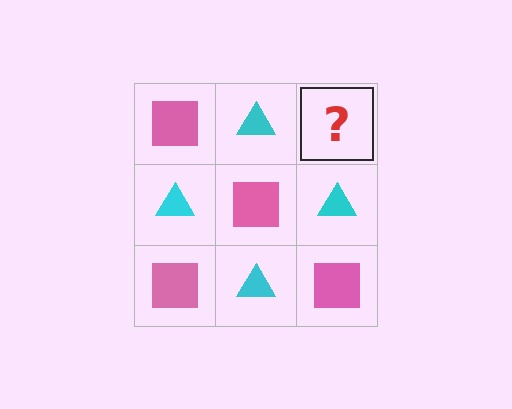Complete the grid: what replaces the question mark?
The question mark should be replaced with a pink square.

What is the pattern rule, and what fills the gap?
The rule is that it alternates pink square and cyan triangle in a checkerboard pattern. The gap should be filled with a pink square.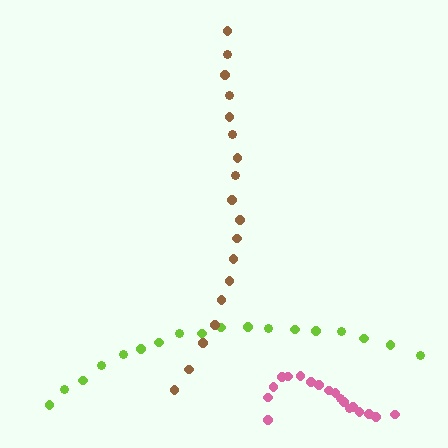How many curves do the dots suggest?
There are 3 distinct paths.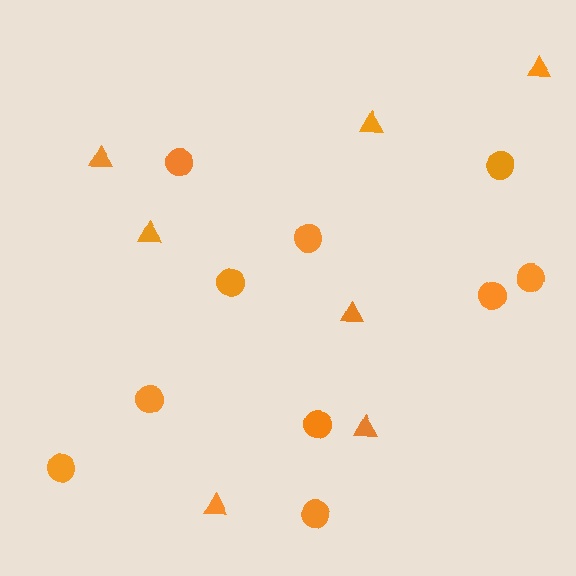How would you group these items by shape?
There are 2 groups: one group of triangles (7) and one group of circles (10).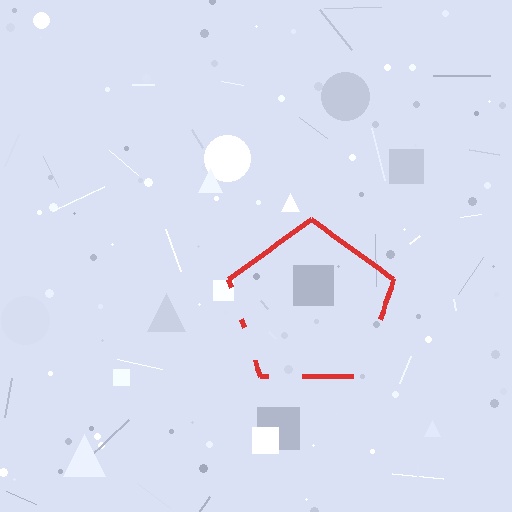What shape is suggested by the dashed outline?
The dashed outline suggests a pentagon.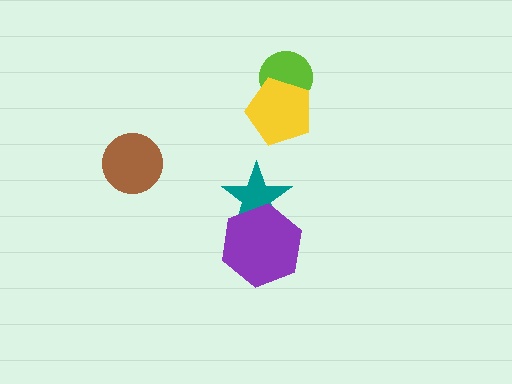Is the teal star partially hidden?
Yes, it is partially covered by another shape.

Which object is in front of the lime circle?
The yellow pentagon is in front of the lime circle.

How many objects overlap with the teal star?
1 object overlaps with the teal star.